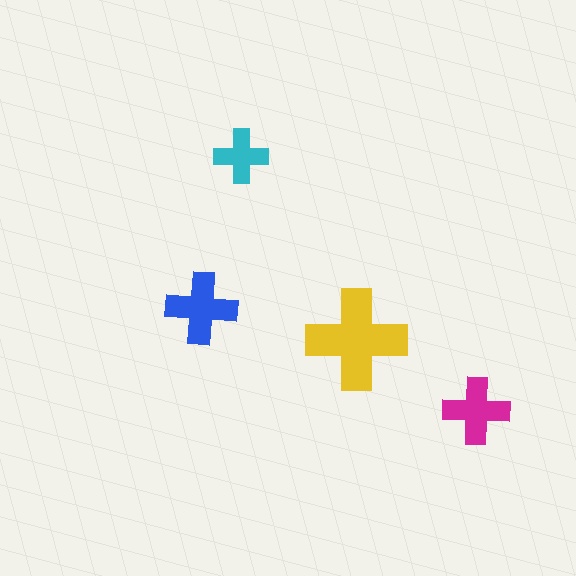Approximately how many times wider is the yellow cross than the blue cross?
About 1.5 times wider.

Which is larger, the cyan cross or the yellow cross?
The yellow one.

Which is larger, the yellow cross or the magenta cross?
The yellow one.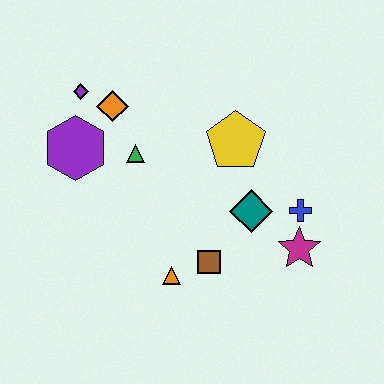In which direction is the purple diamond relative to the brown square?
The purple diamond is above the brown square.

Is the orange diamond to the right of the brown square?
No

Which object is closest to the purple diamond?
The orange diamond is closest to the purple diamond.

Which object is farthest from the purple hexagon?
The magenta star is farthest from the purple hexagon.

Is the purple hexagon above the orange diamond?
No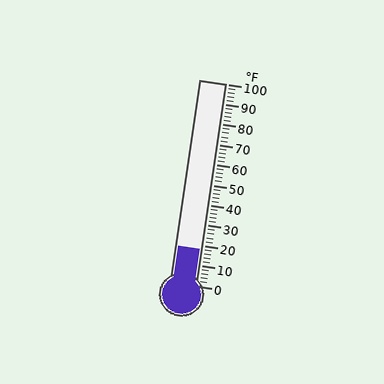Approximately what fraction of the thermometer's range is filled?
The thermometer is filled to approximately 20% of its range.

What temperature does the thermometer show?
The thermometer shows approximately 18°F.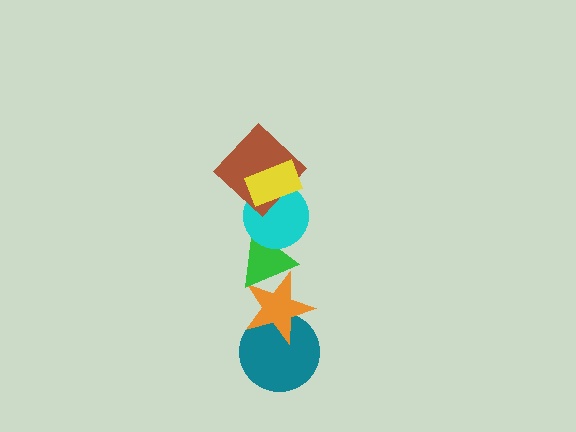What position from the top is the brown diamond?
The brown diamond is 2nd from the top.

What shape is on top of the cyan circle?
The brown diamond is on top of the cyan circle.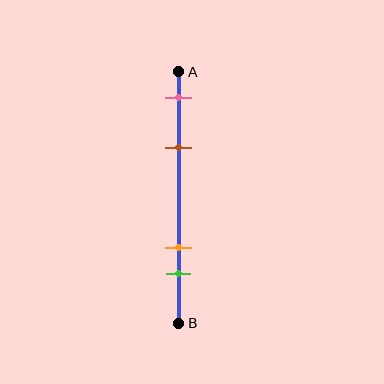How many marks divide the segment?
There are 4 marks dividing the segment.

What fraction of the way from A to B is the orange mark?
The orange mark is approximately 70% (0.7) of the way from A to B.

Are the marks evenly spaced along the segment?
No, the marks are not evenly spaced.